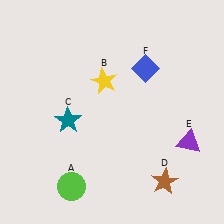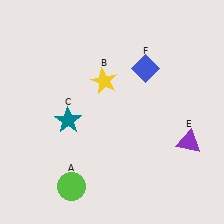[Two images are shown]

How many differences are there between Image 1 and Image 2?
There is 1 difference between the two images.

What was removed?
The brown star (D) was removed in Image 2.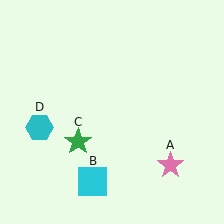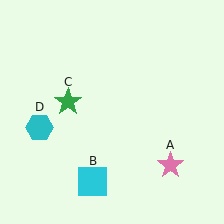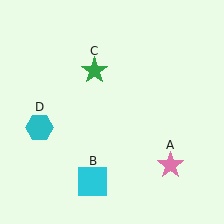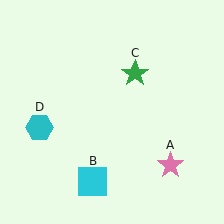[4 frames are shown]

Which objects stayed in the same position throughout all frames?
Pink star (object A) and cyan square (object B) and cyan hexagon (object D) remained stationary.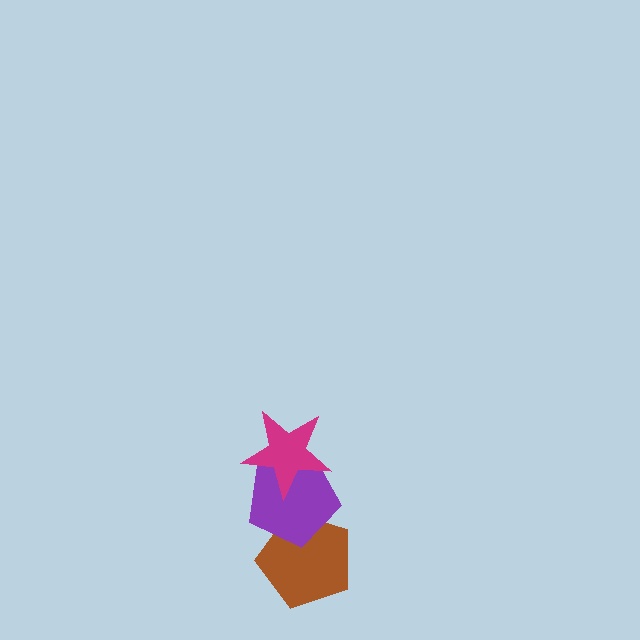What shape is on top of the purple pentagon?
The magenta star is on top of the purple pentagon.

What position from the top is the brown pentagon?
The brown pentagon is 3rd from the top.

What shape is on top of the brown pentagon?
The purple pentagon is on top of the brown pentagon.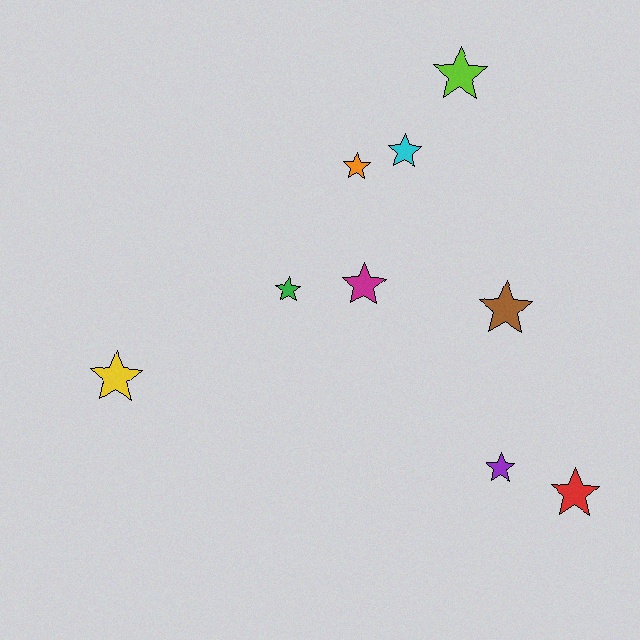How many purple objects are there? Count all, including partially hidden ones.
There is 1 purple object.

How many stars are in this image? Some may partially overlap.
There are 9 stars.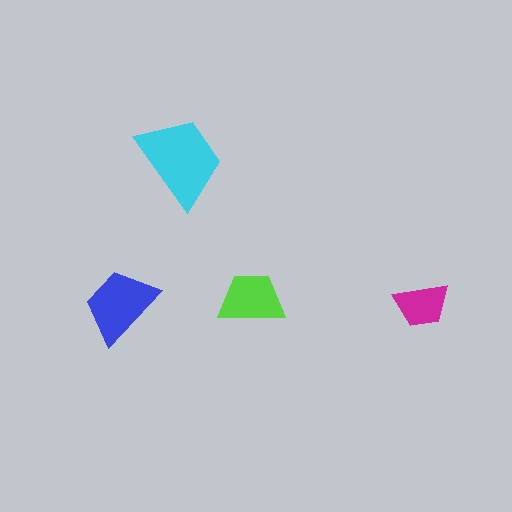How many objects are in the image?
There are 4 objects in the image.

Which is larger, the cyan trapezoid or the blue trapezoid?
The cyan one.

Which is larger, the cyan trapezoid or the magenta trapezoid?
The cyan one.